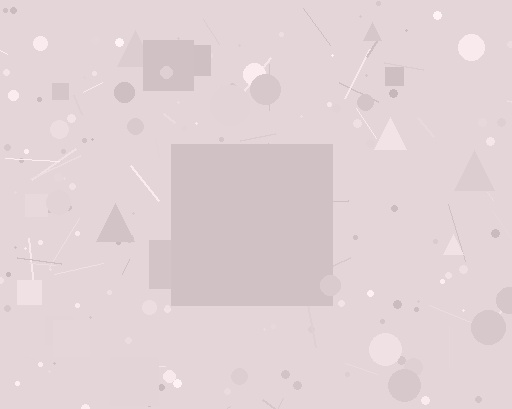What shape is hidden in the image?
A square is hidden in the image.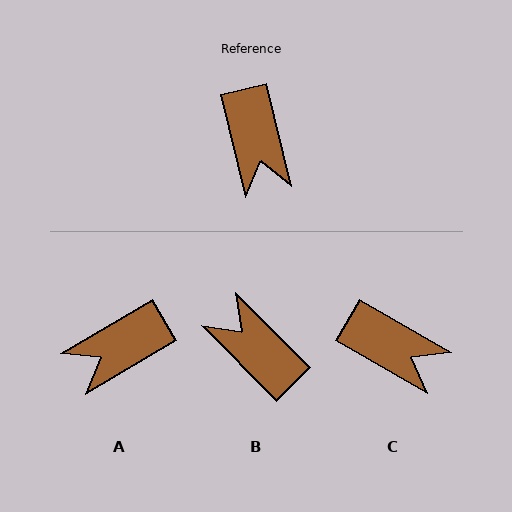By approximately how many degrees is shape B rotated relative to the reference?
Approximately 149 degrees clockwise.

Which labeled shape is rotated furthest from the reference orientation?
B, about 149 degrees away.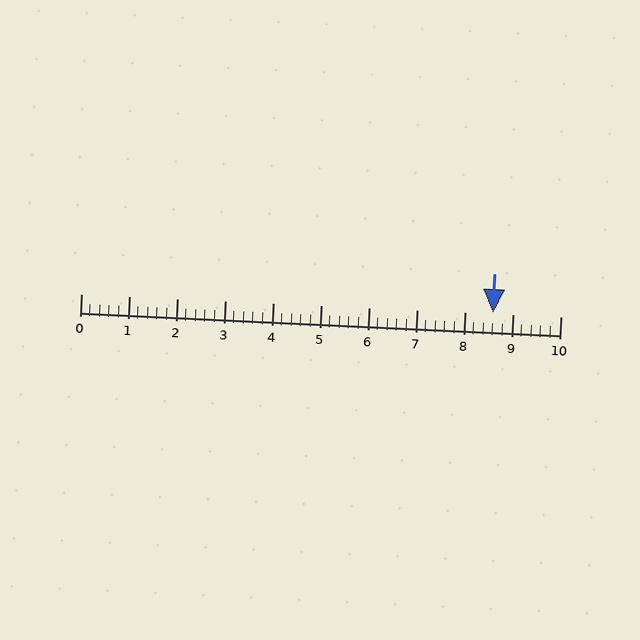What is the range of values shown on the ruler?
The ruler shows values from 0 to 10.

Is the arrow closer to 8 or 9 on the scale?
The arrow is closer to 9.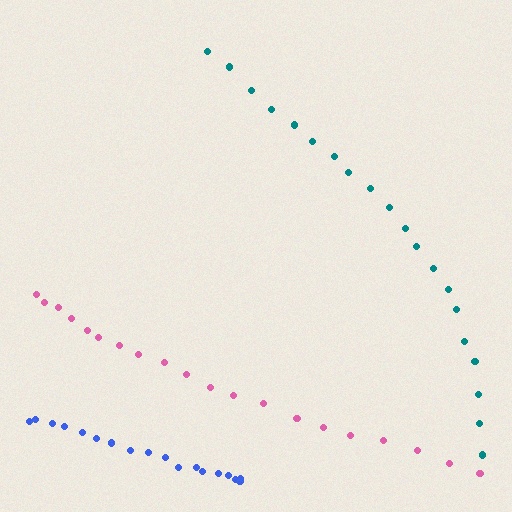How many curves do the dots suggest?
There are 3 distinct paths.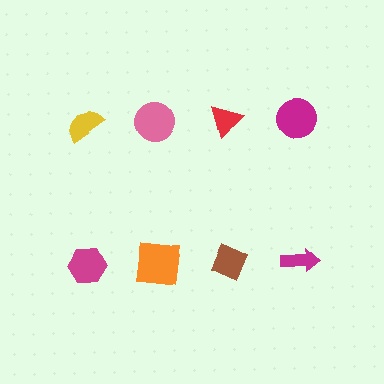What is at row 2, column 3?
A brown diamond.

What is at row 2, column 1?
A magenta hexagon.